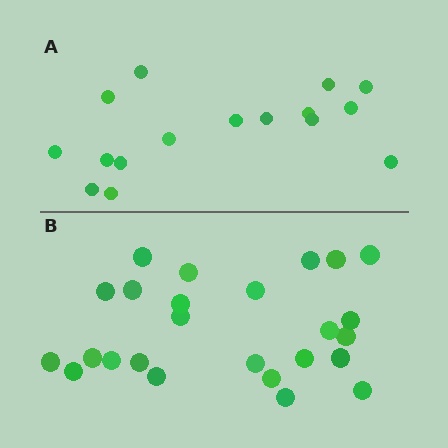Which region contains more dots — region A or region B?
Region B (the bottom region) has more dots.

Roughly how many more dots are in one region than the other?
Region B has roughly 8 or so more dots than region A.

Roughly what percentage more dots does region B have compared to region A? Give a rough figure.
About 55% more.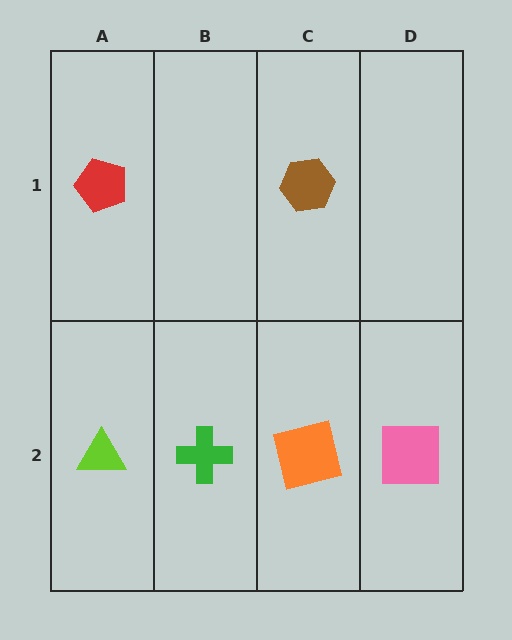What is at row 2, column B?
A green cross.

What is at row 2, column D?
A pink square.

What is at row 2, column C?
An orange square.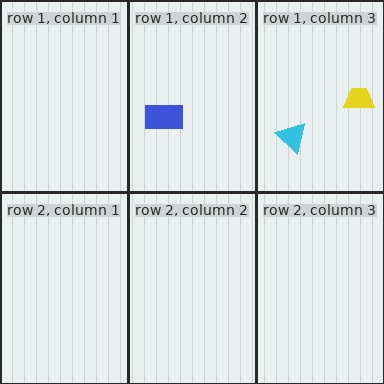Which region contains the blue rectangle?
The row 1, column 2 region.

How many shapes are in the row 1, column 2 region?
1.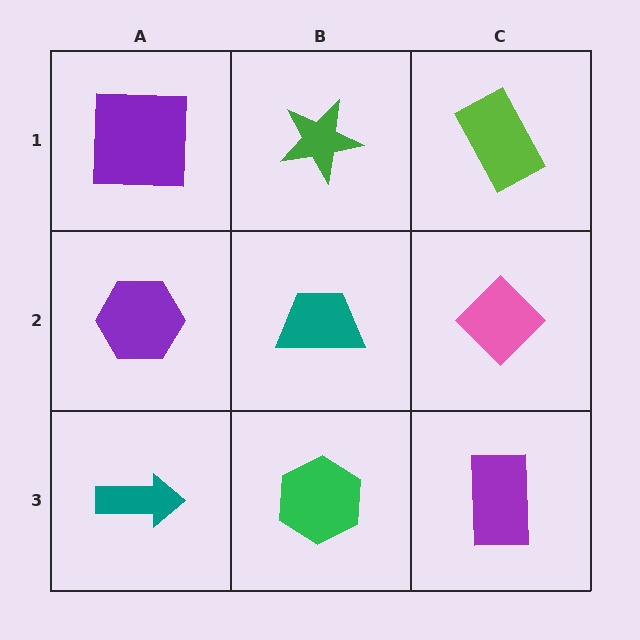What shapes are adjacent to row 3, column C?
A pink diamond (row 2, column C), a green hexagon (row 3, column B).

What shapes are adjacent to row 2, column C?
A lime rectangle (row 1, column C), a purple rectangle (row 3, column C), a teal trapezoid (row 2, column B).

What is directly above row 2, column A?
A purple square.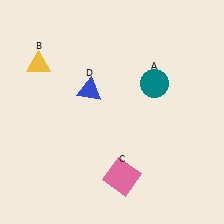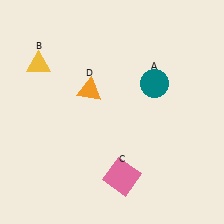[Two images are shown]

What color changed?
The triangle (D) changed from blue in Image 1 to orange in Image 2.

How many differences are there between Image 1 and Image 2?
There is 1 difference between the two images.